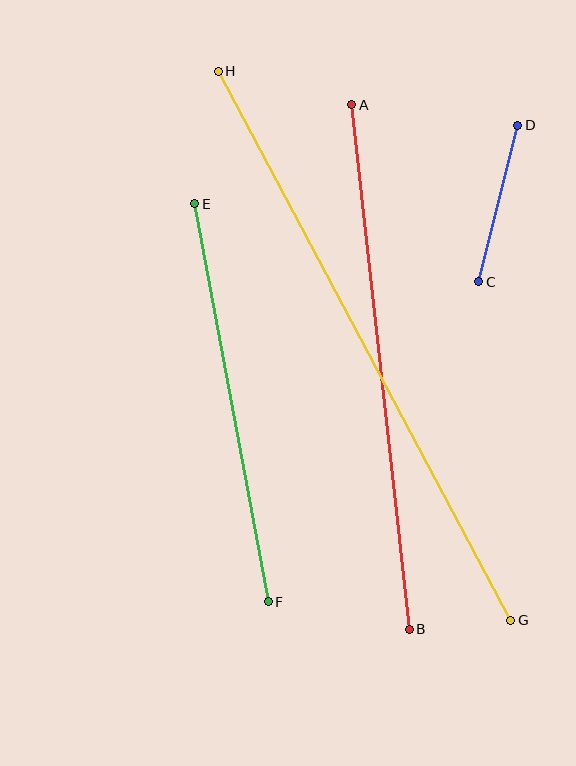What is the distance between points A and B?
The distance is approximately 528 pixels.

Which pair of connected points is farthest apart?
Points G and H are farthest apart.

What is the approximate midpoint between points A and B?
The midpoint is at approximately (381, 367) pixels.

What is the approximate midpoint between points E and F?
The midpoint is at approximately (232, 403) pixels.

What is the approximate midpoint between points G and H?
The midpoint is at approximately (364, 346) pixels.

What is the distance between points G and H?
The distance is approximately 623 pixels.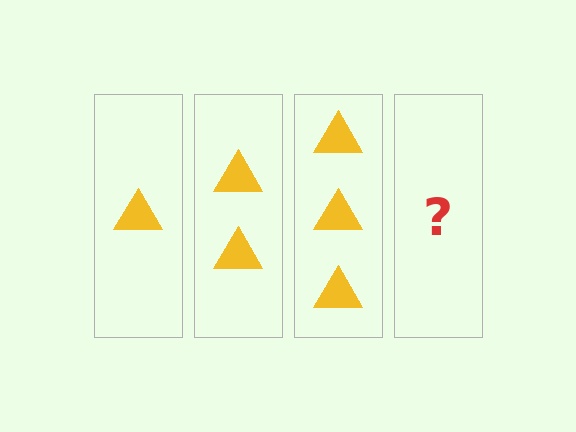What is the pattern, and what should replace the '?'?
The pattern is that each step adds one more triangle. The '?' should be 4 triangles.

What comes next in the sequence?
The next element should be 4 triangles.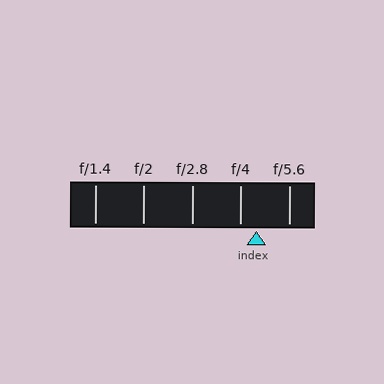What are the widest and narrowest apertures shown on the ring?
The widest aperture shown is f/1.4 and the narrowest is f/5.6.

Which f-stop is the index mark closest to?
The index mark is closest to f/4.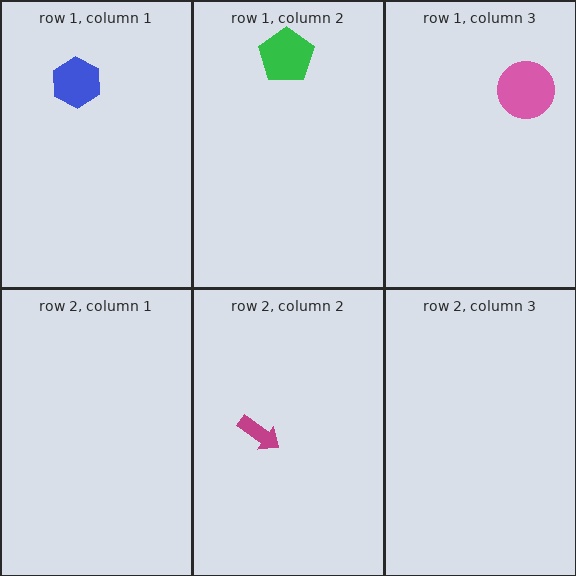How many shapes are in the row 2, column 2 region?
1.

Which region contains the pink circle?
The row 1, column 3 region.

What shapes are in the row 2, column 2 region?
The magenta arrow.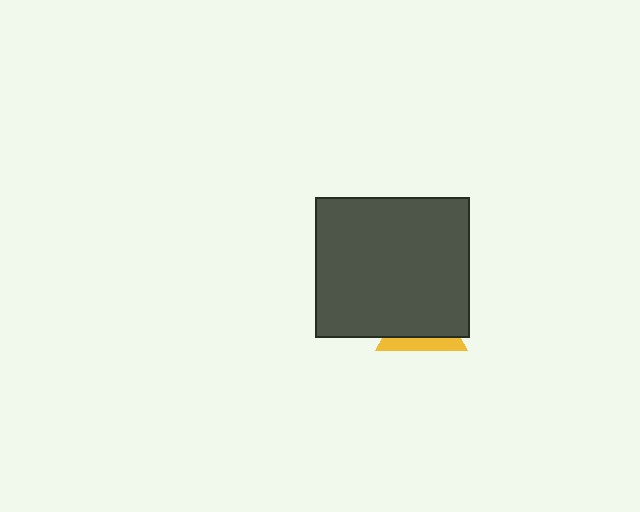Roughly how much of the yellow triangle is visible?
A small part of it is visible (roughly 32%).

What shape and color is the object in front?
The object in front is a dark gray rectangle.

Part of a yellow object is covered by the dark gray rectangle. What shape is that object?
It is a triangle.